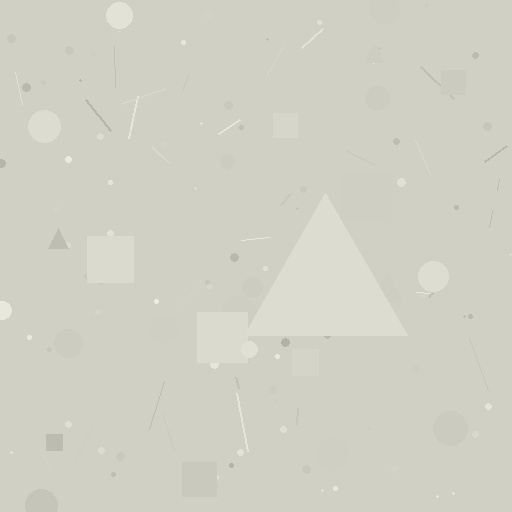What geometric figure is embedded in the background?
A triangle is embedded in the background.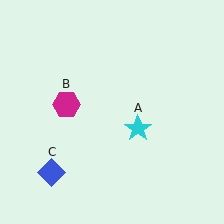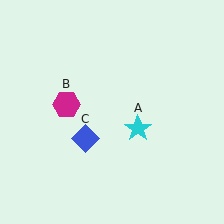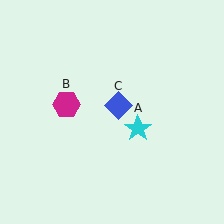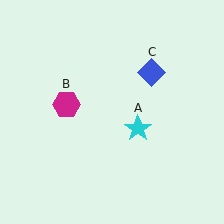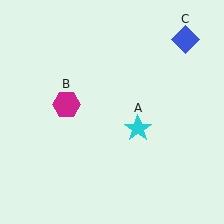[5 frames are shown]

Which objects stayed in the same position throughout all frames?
Cyan star (object A) and magenta hexagon (object B) remained stationary.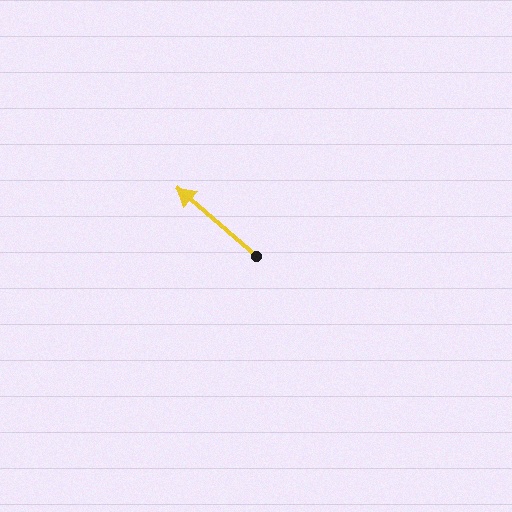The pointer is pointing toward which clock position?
Roughly 10 o'clock.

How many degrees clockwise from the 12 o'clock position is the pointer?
Approximately 311 degrees.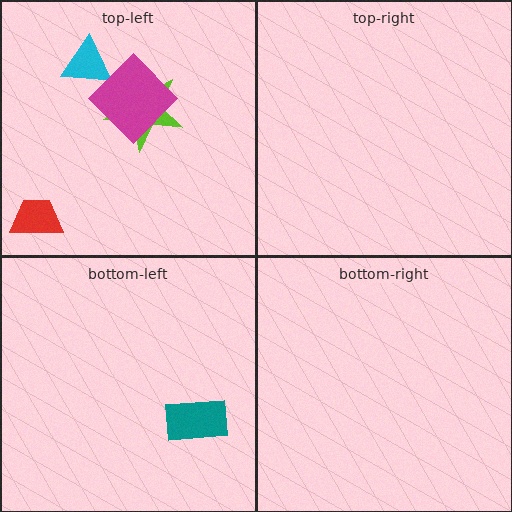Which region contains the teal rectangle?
The bottom-left region.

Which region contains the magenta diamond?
The top-left region.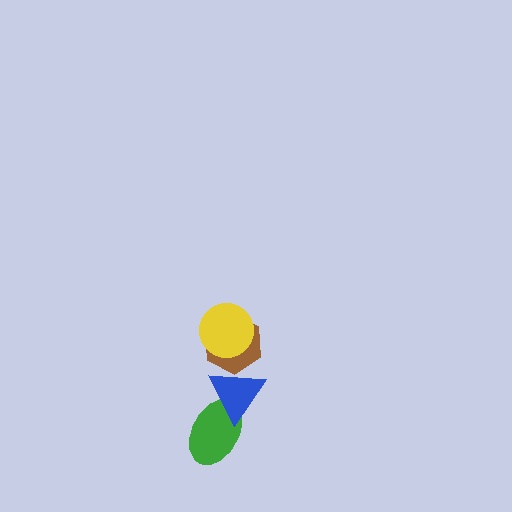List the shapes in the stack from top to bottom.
From top to bottom: the yellow circle, the brown hexagon, the blue triangle, the green ellipse.